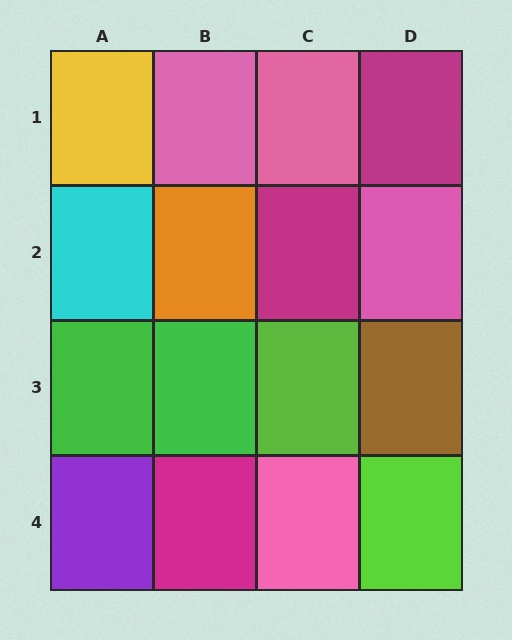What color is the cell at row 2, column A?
Cyan.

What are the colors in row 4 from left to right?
Purple, magenta, pink, lime.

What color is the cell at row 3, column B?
Green.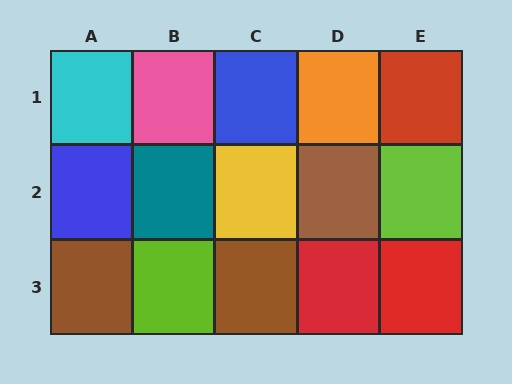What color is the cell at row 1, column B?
Pink.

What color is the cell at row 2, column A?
Blue.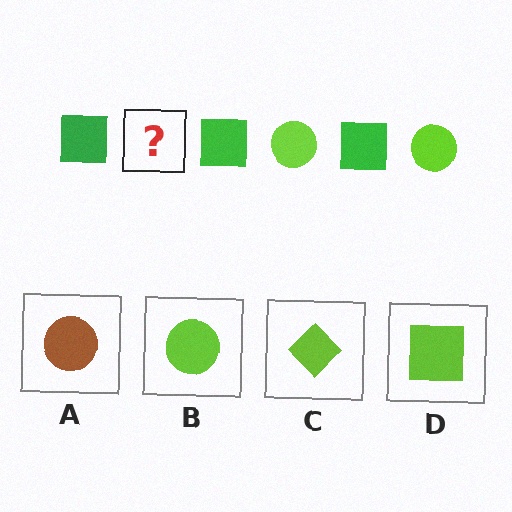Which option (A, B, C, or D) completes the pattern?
B.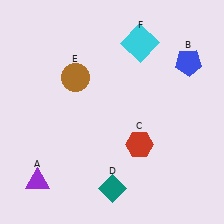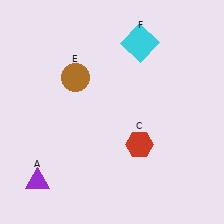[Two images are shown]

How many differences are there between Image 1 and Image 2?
There are 2 differences between the two images.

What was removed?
The blue pentagon (B), the teal diamond (D) were removed in Image 2.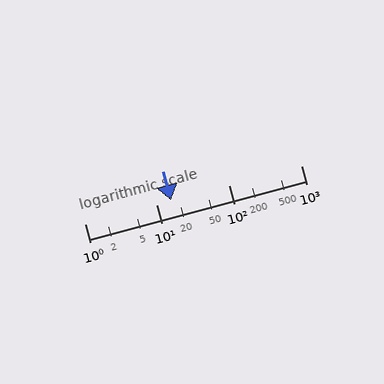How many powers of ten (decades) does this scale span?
The scale spans 3 decades, from 1 to 1000.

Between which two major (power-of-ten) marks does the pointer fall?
The pointer is between 10 and 100.